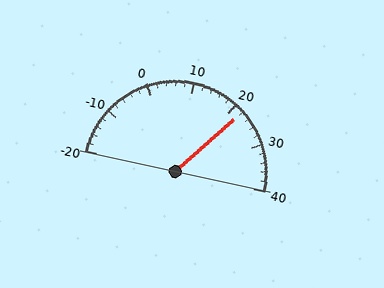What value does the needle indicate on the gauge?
The needle indicates approximately 22.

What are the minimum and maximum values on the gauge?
The gauge ranges from -20 to 40.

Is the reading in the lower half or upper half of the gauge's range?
The reading is in the upper half of the range (-20 to 40).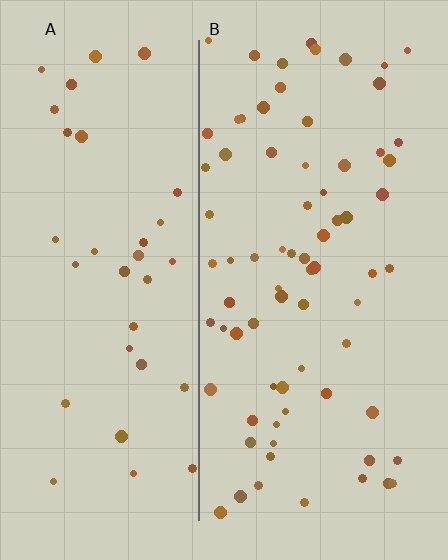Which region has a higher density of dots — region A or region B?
B (the right).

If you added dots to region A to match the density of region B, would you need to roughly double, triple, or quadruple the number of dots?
Approximately double.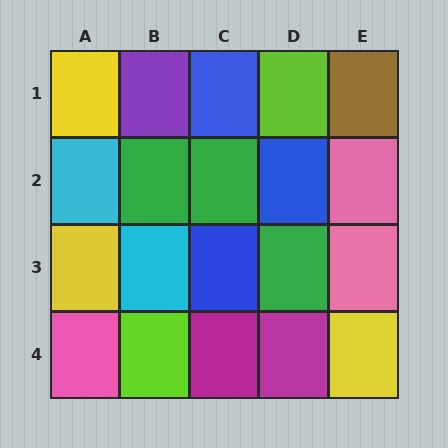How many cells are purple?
1 cell is purple.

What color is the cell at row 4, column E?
Yellow.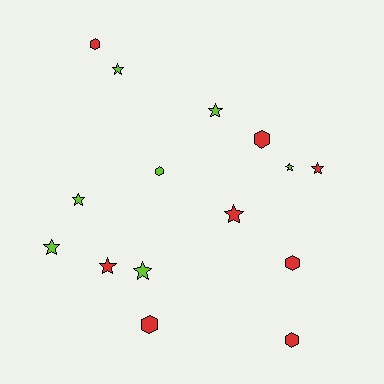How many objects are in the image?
There are 15 objects.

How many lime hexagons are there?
There is 1 lime hexagon.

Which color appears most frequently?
Red, with 8 objects.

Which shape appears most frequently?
Star, with 9 objects.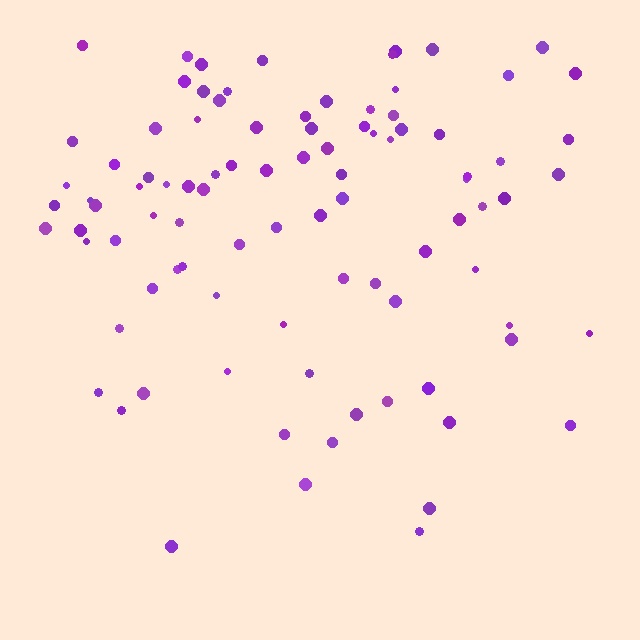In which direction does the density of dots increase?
From bottom to top, with the top side densest.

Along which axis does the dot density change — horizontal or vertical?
Vertical.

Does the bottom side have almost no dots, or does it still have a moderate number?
Still a moderate number, just noticeably fewer than the top.